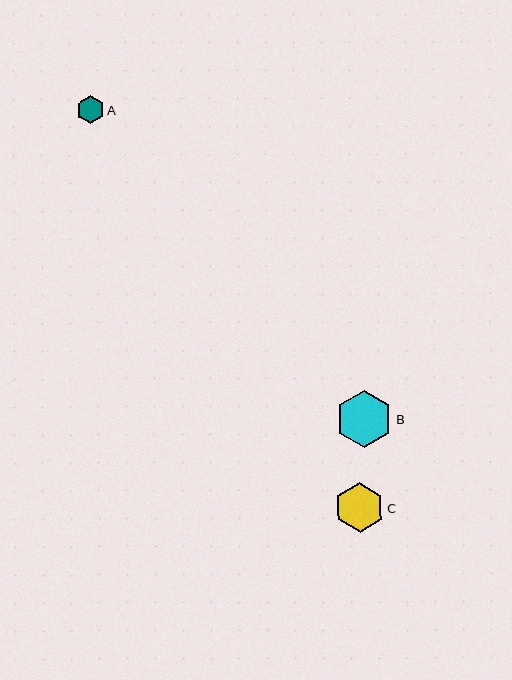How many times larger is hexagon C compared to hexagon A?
Hexagon C is approximately 1.8 times the size of hexagon A.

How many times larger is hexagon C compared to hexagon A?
Hexagon C is approximately 1.8 times the size of hexagon A.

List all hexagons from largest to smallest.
From largest to smallest: B, C, A.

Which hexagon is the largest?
Hexagon B is the largest with a size of approximately 57 pixels.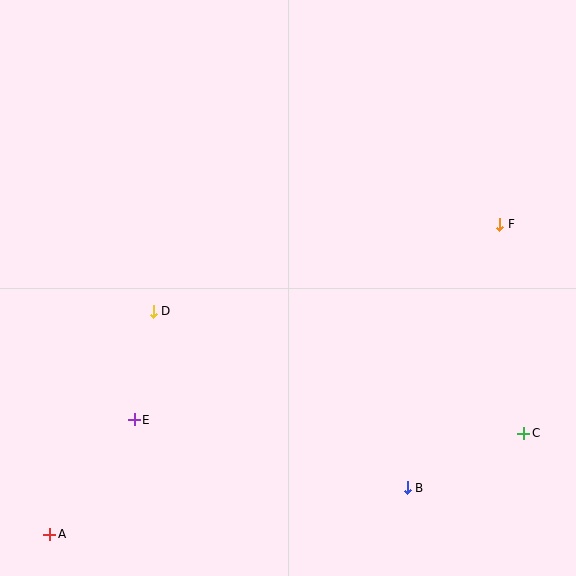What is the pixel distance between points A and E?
The distance between A and E is 142 pixels.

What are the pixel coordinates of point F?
Point F is at (500, 224).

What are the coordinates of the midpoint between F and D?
The midpoint between F and D is at (327, 268).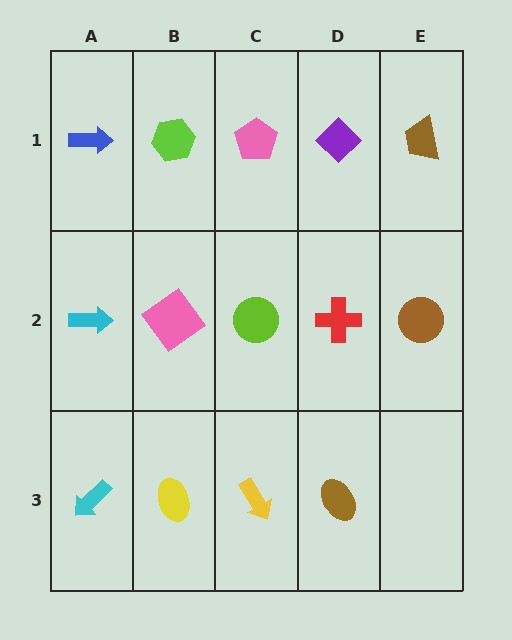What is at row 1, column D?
A purple diamond.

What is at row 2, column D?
A red cross.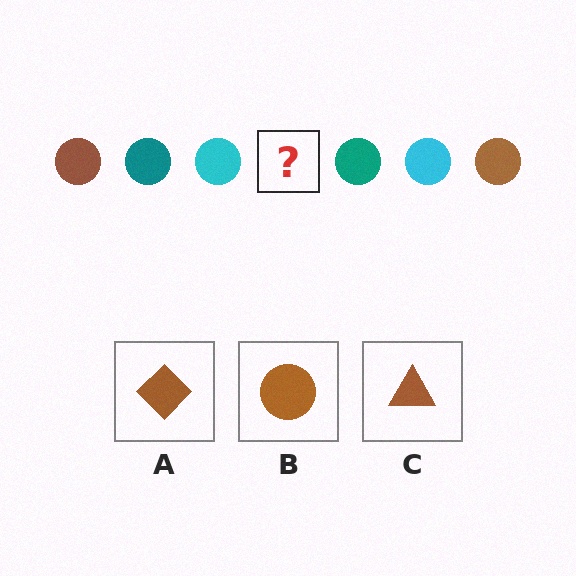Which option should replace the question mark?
Option B.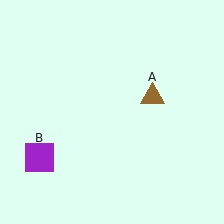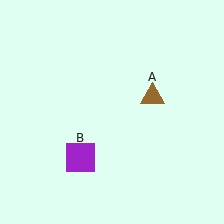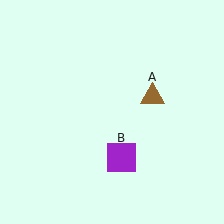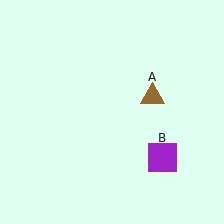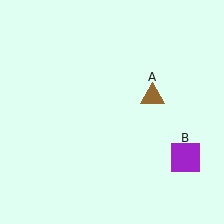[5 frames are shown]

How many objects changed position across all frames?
1 object changed position: purple square (object B).